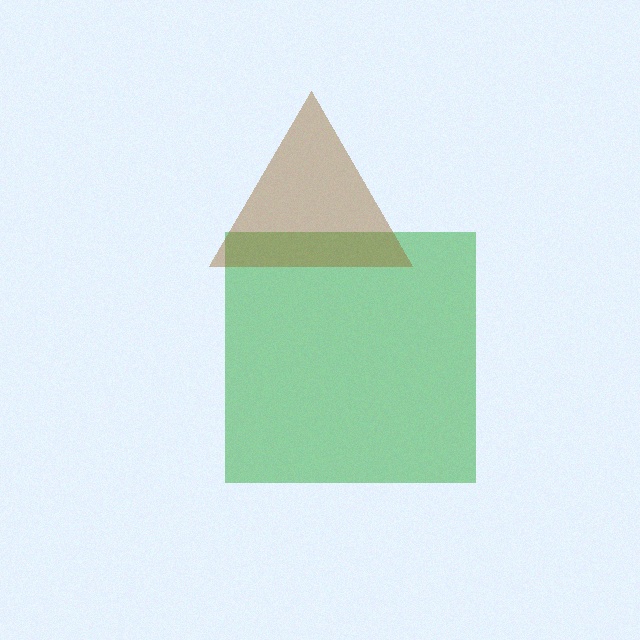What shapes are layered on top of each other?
The layered shapes are: a green square, a brown triangle.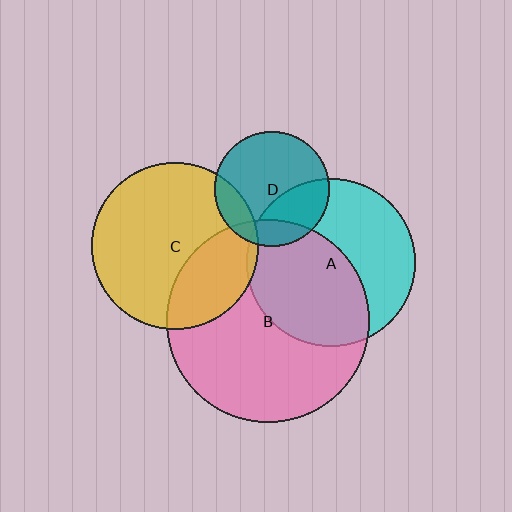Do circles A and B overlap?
Yes.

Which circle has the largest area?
Circle B (pink).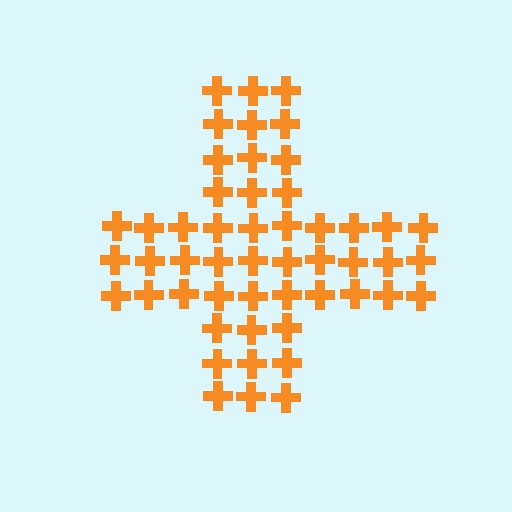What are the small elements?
The small elements are crosses.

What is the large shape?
The large shape is a cross.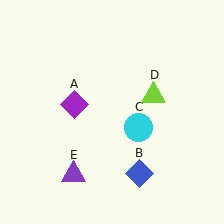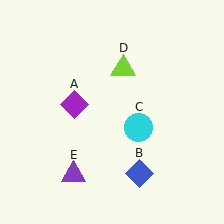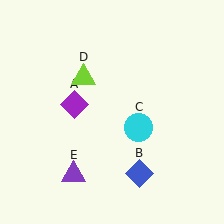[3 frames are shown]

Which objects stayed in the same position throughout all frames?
Purple diamond (object A) and blue diamond (object B) and cyan circle (object C) and purple triangle (object E) remained stationary.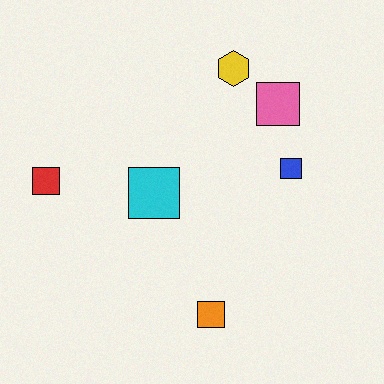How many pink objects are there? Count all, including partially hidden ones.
There is 1 pink object.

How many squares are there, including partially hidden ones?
There are 5 squares.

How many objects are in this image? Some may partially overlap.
There are 6 objects.